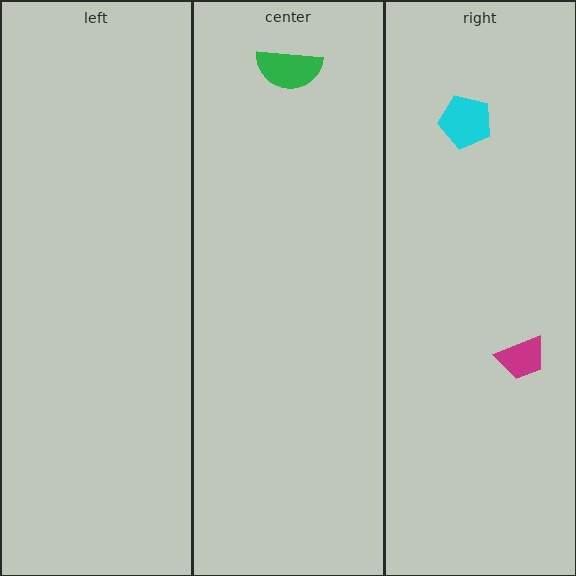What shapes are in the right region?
The magenta trapezoid, the cyan pentagon.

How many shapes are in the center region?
1.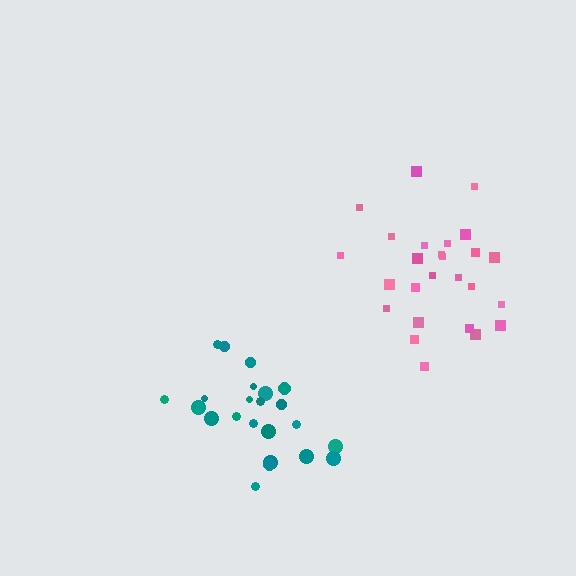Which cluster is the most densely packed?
Teal.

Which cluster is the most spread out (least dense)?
Pink.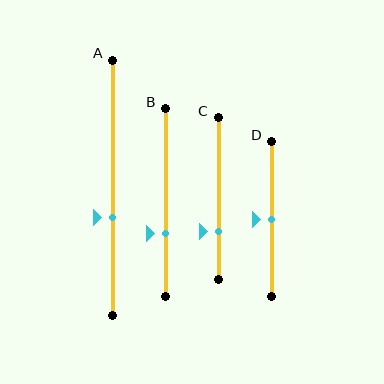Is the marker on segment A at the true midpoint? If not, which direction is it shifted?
No, the marker on segment A is shifted downward by about 12% of the segment length.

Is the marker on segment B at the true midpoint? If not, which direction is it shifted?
No, the marker on segment B is shifted downward by about 16% of the segment length.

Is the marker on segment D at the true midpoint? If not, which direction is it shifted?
Yes, the marker on segment D is at the true midpoint.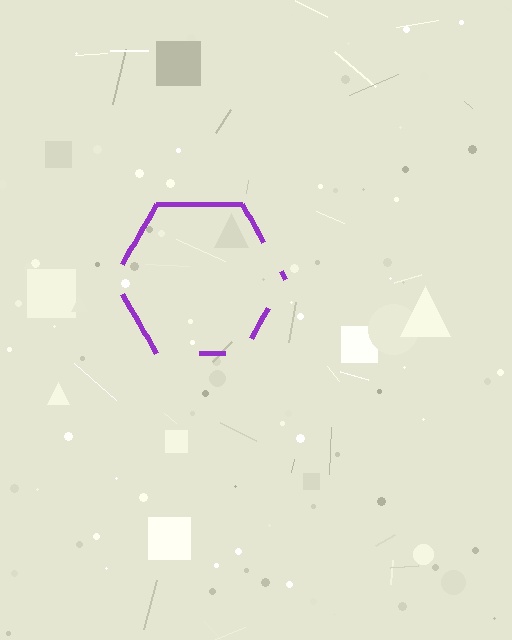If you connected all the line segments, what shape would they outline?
They would outline a hexagon.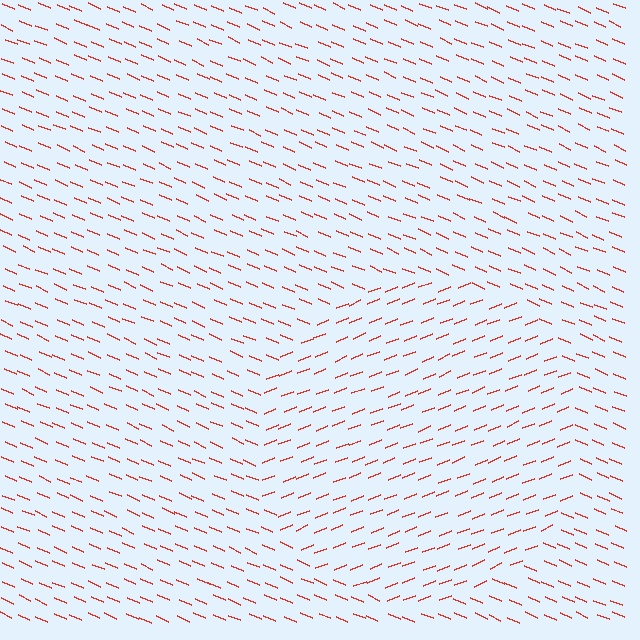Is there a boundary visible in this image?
Yes, there is a texture boundary formed by a change in line orientation.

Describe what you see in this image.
The image is filled with small red line segments. A circle region in the image has lines oriented differently from the surrounding lines, creating a visible texture boundary.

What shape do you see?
I see a circle.